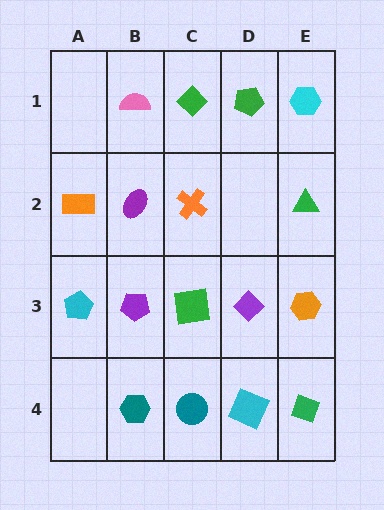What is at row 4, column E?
A green diamond.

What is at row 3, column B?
A purple pentagon.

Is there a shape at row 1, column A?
No, that cell is empty.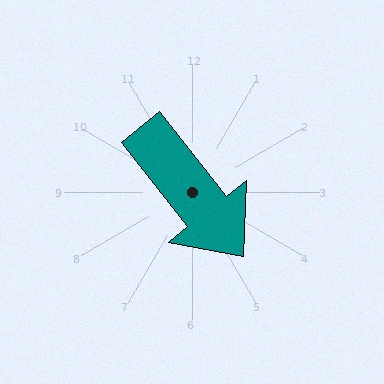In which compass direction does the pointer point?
Southeast.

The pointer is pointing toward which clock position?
Roughly 5 o'clock.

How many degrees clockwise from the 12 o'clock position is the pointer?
Approximately 142 degrees.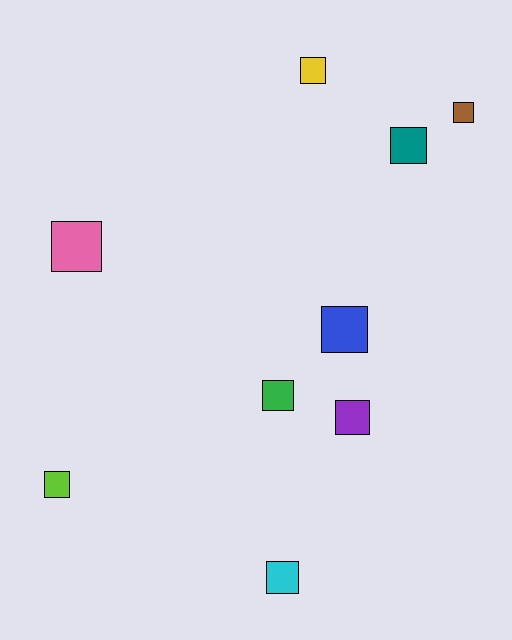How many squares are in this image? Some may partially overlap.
There are 9 squares.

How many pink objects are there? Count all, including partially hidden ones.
There is 1 pink object.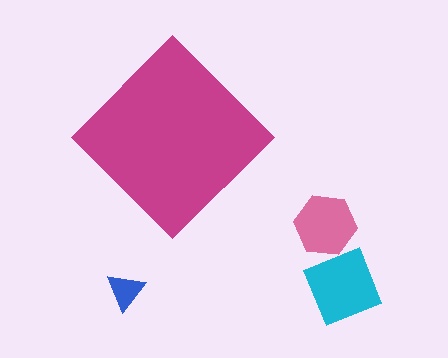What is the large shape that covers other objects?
A magenta diamond.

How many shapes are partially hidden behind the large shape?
0 shapes are partially hidden.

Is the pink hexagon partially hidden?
No, the pink hexagon is fully visible.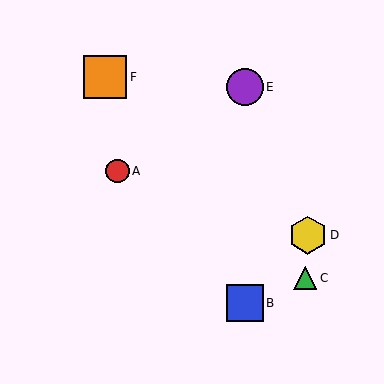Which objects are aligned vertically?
Objects B, E are aligned vertically.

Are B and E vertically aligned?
Yes, both are at x≈245.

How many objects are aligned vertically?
2 objects (B, E) are aligned vertically.